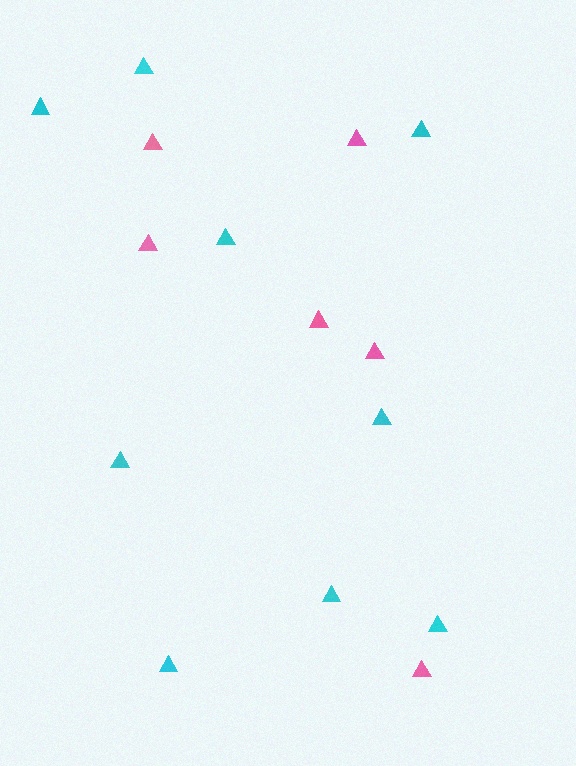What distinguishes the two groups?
There are 2 groups: one group of pink triangles (6) and one group of cyan triangles (9).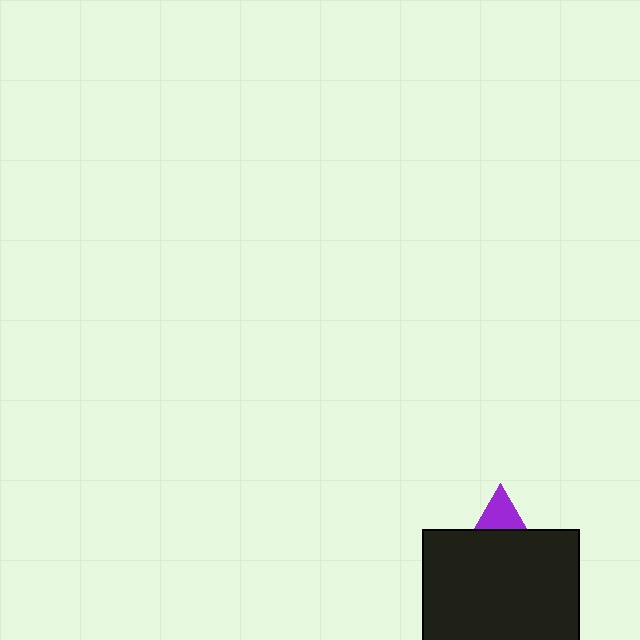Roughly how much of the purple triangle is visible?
A small part of it is visible (roughly 35%).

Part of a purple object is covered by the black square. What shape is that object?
It is a triangle.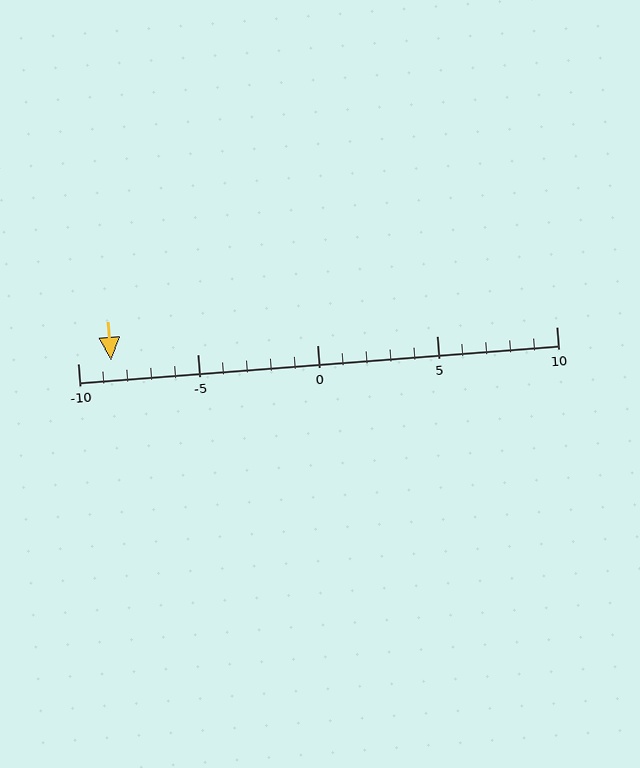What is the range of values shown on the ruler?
The ruler shows values from -10 to 10.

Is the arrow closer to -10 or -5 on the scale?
The arrow is closer to -10.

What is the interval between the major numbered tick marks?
The major tick marks are spaced 5 units apart.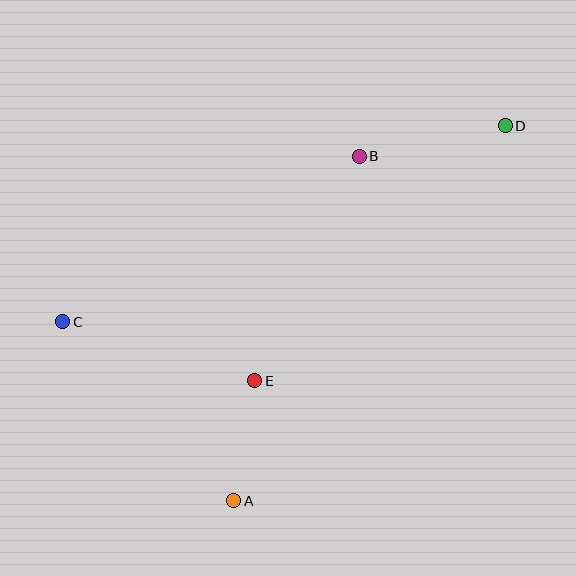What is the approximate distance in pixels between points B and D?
The distance between B and D is approximately 149 pixels.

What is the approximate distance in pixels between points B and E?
The distance between B and E is approximately 248 pixels.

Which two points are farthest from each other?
Points C and D are farthest from each other.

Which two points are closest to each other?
Points A and E are closest to each other.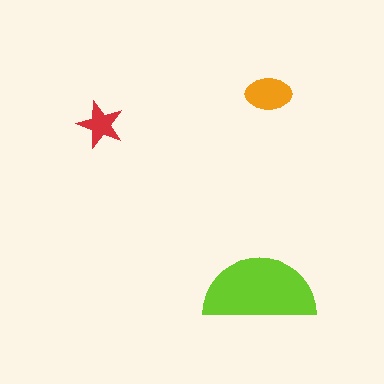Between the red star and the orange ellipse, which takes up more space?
The orange ellipse.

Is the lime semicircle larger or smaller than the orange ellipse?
Larger.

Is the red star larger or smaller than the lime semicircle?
Smaller.